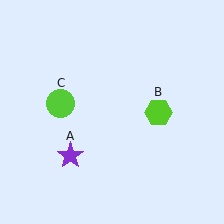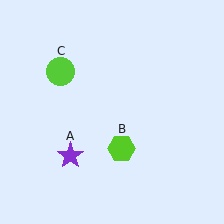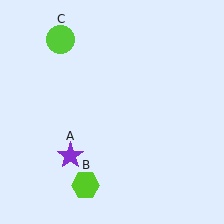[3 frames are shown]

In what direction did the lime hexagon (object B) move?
The lime hexagon (object B) moved down and to the left.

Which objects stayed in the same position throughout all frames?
Purple star (object A) remained stationary.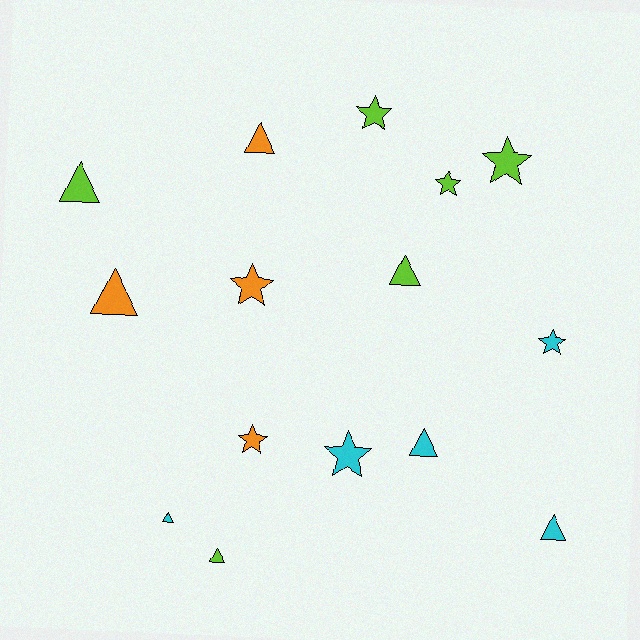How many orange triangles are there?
There are 2 orange triangles.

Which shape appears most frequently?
Triangle, with 8 objects.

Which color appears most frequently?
Lime, with 6 objects.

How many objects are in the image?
There are 15 objects.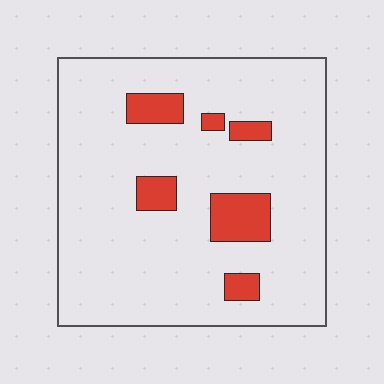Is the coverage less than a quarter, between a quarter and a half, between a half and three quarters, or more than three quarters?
Less than a quarter.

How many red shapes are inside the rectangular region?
6.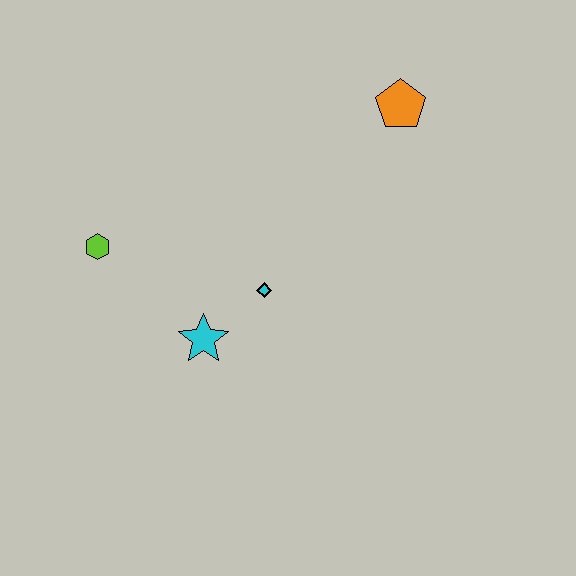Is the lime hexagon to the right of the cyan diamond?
No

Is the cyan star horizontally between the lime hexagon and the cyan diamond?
Yes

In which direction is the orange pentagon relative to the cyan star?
The orange pentagon is above the cyan star.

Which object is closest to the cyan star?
The cyan diamond is closest to the cyan star.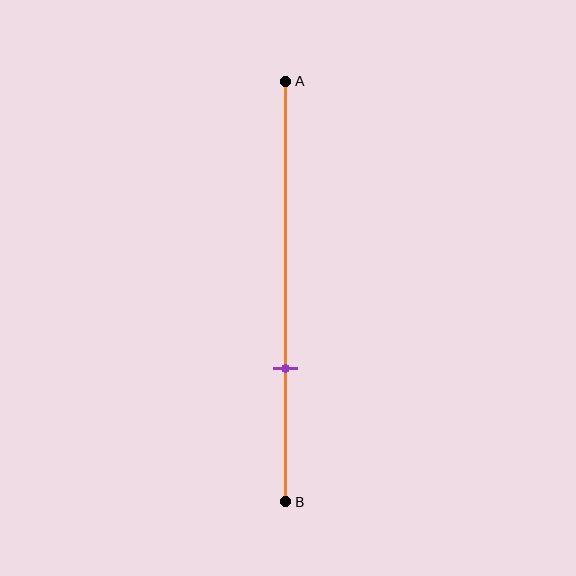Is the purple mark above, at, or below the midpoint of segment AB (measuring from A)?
The purple mark is below the midpoint of segment AB.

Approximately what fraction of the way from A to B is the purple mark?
The purple mark is approximately 70% of the way from A to B.